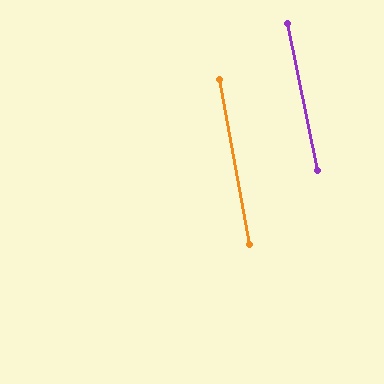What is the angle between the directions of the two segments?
Approximately 1 degree.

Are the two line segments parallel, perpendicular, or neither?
Parallel — their directions differ by only 1.5°.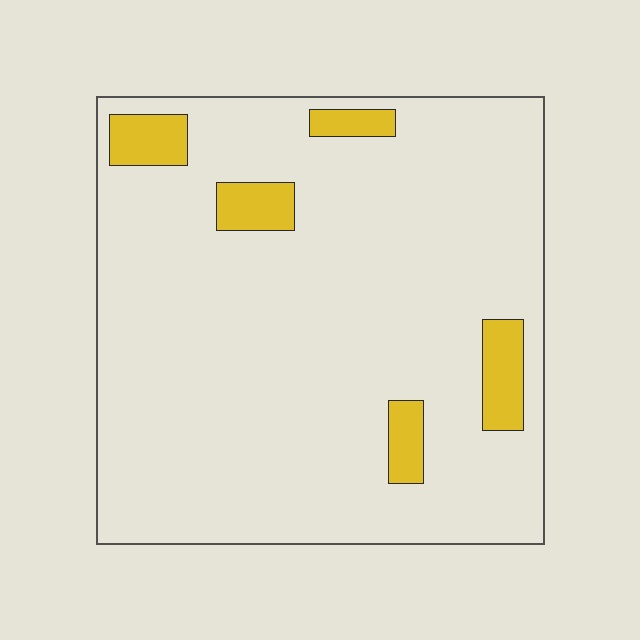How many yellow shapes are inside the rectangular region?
5.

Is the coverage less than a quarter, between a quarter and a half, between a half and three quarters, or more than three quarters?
Less than a quarter.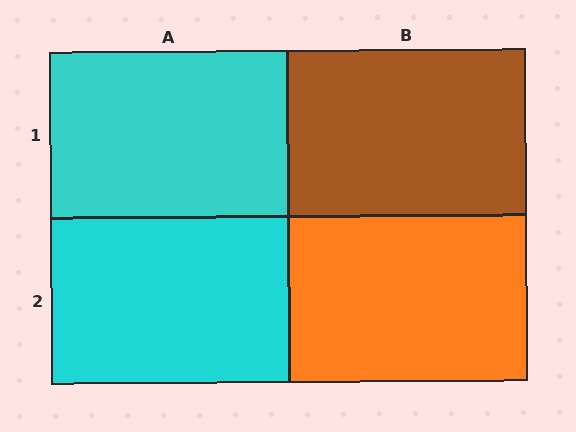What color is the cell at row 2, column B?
Orange.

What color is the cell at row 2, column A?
Cyan.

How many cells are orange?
1 cell is orange.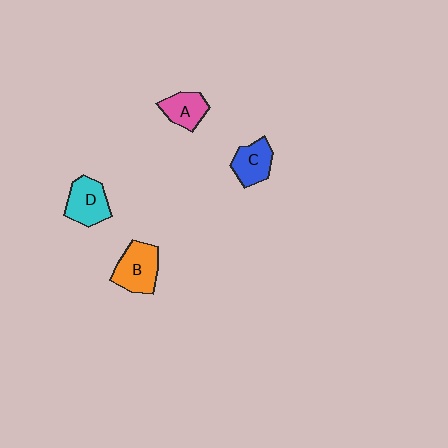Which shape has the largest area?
Shape B (orange).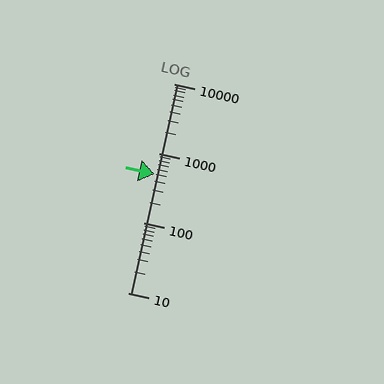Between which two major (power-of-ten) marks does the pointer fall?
The pointer is between 100 and 1000.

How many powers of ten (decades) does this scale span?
The scale spans 3 decades, from 10 to 10000.